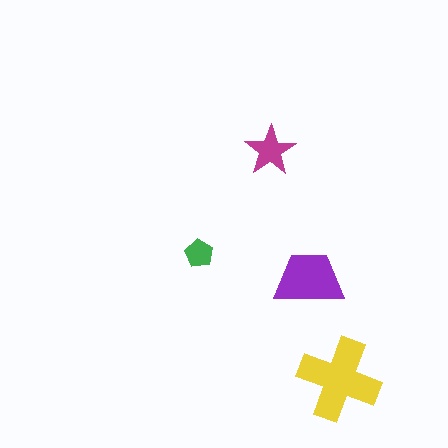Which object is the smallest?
The green pentagon.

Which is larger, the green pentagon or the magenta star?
The magenta star.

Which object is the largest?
The yellow cross.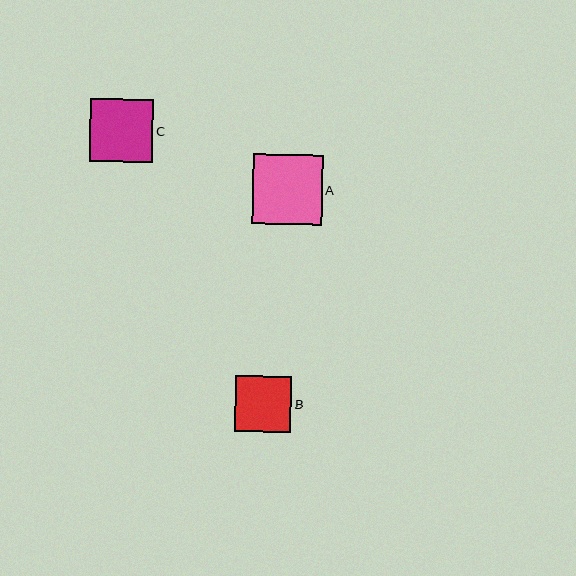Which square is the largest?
Square A is the largest with a size of approximately 70 pixels.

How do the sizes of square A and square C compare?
Square A and square C are approximately the same size.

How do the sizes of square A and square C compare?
Square A and square C are approximately the same size.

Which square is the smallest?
Square B is the smallest with a size of approximately 56 pixels.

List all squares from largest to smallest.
From largest to smallest: A, C, B.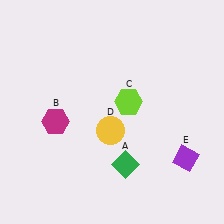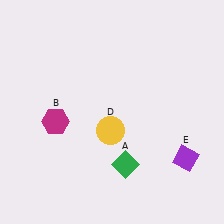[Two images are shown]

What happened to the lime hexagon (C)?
The lime hexagon (C) was removed in Image 2. It was in the top-right area of Image 1.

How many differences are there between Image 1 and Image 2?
There is 1 difference between the two images.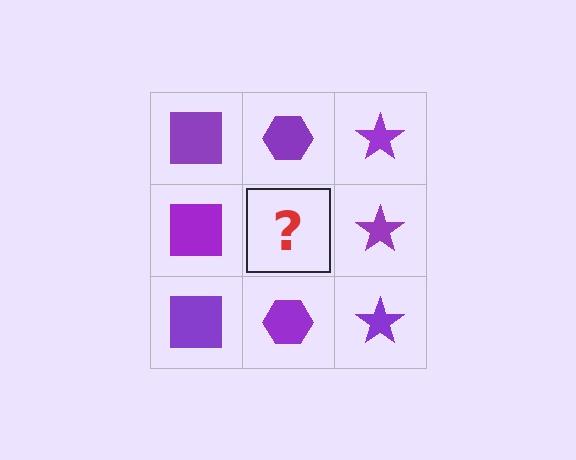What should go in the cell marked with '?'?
The missing cell should contain a purple hexagon.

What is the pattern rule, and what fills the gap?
The rule is that each column has a consistent shape. The gap should be filled with a purple hexagon.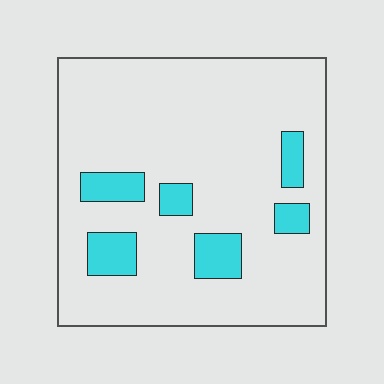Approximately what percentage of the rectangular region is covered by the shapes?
Approximately 15%.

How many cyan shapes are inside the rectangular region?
6.